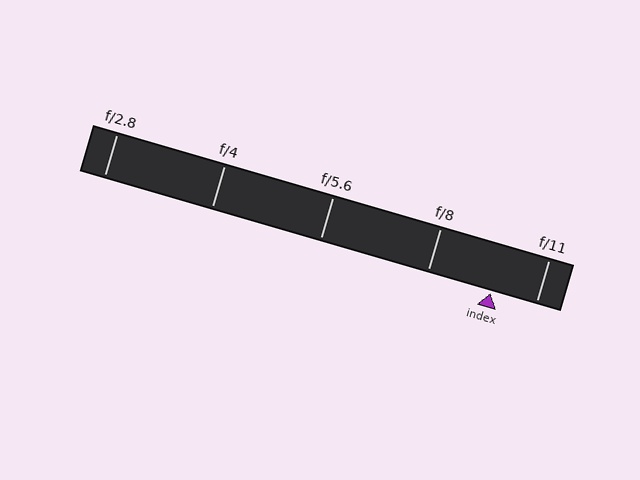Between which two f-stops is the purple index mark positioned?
The index mark is between f/8 and f/11.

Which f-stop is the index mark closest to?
The index mark is closest to f/11.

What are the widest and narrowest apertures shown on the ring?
The widest aperture shown is f/2.8 and the narrowest is f/11.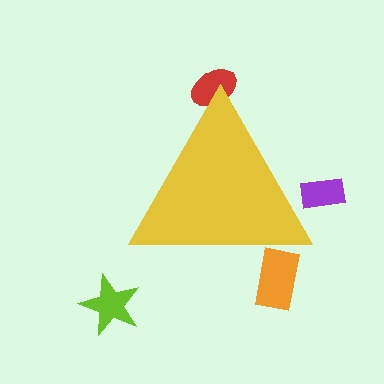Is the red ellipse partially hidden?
Yes, the red ellipse is partially hidden behind the yellow triangle.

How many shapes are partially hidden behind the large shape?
3 shapes are partially hidden.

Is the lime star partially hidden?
No, the lime star is fully visible.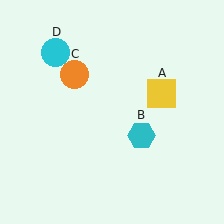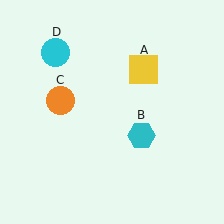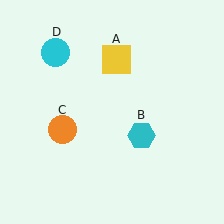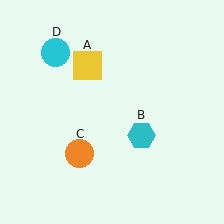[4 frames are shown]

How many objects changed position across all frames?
2 objects changed position: yellow square (object A), orange circle (object C).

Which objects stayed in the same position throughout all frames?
Cyan hexagon (object B) and cyan circle (object D) remained stationary.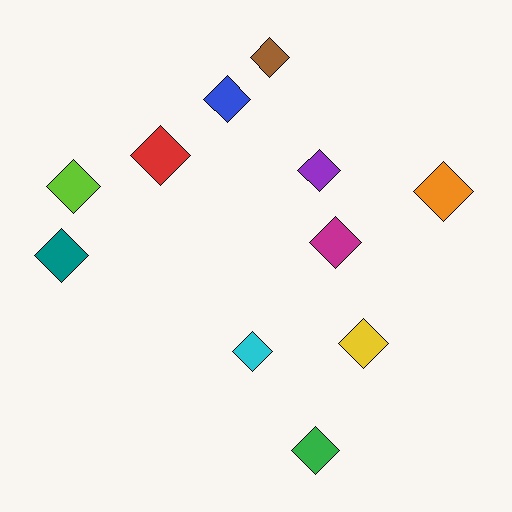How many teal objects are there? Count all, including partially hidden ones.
There is 1 teal object.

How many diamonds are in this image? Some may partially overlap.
There are 11 diamonds.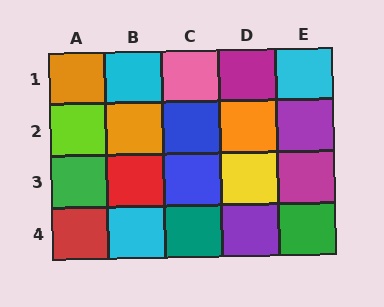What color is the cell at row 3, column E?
Magenta.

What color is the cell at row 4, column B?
Cyan.